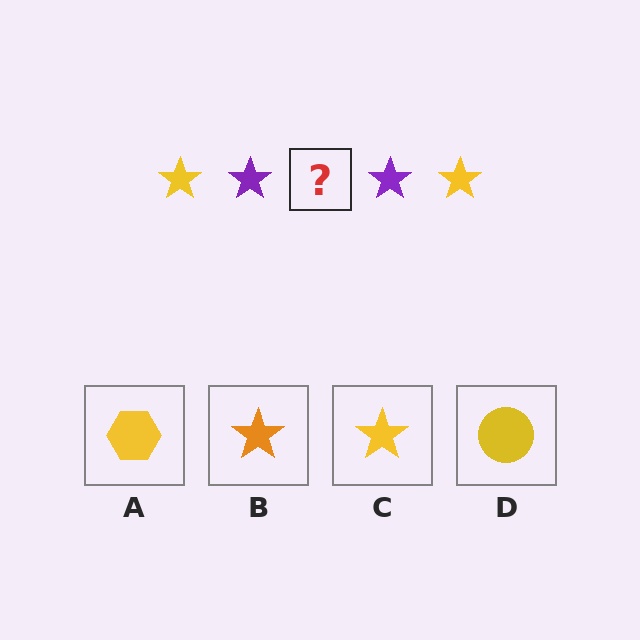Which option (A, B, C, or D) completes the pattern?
C.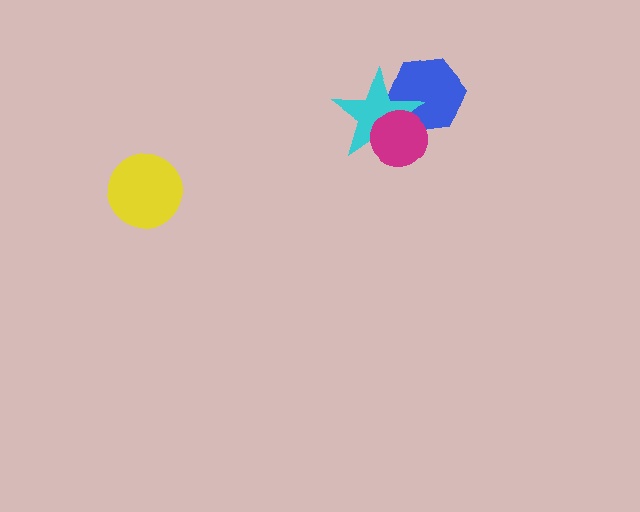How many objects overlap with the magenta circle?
2 objects overlap with the magenta circle.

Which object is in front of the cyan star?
The magenta circle is in front of the cyan star.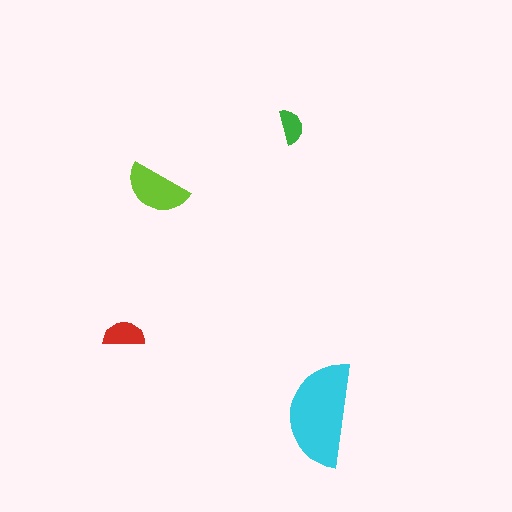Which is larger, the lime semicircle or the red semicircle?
The lime one.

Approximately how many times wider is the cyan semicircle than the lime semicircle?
About 1.5 times wider.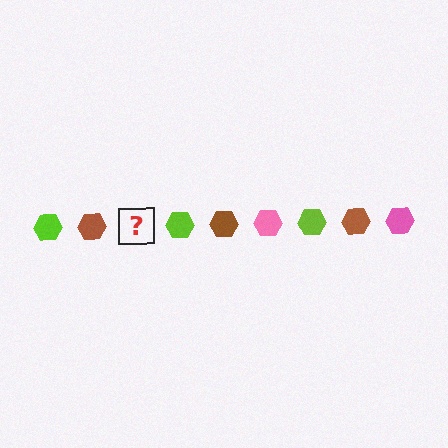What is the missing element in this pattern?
The missing element is a pink hexagon.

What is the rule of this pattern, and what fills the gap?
The rule is that the pattern cycles through lime, brown, pink hexagons. The gap should be filled with a pink hexagon.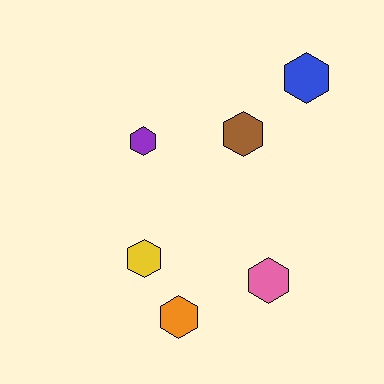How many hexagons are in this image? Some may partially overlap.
There are 6 hexagons.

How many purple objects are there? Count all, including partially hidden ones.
There is 1 purple object.